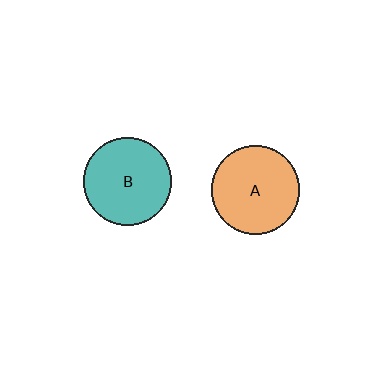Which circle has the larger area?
Circle A (orange).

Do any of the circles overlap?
No, none of the circles overlap.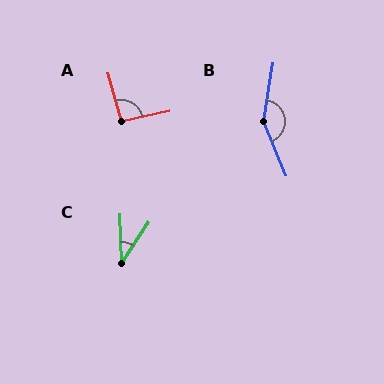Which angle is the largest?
B, at approximately 148 degrees.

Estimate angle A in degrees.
Approximately 93 degrees.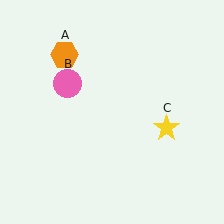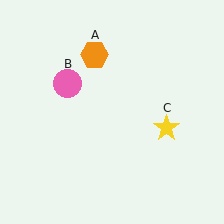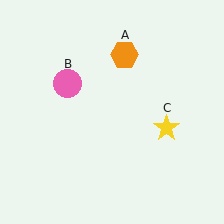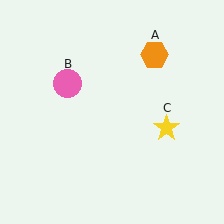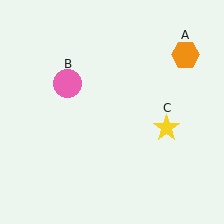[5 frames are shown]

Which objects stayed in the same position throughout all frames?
Pink circle (object B) and yellow star (object C) remained stationary.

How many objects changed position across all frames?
1 object changed position: orange hexagon (object A).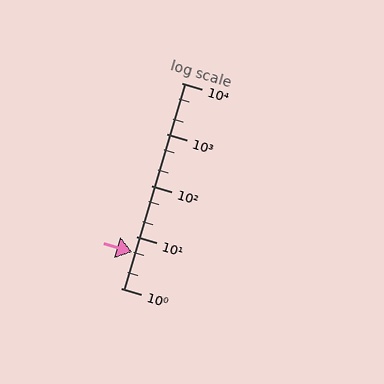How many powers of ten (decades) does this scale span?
The scale spans 4 decades, from 1 to 10000.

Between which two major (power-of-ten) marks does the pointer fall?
The pointer is between 1 and 10.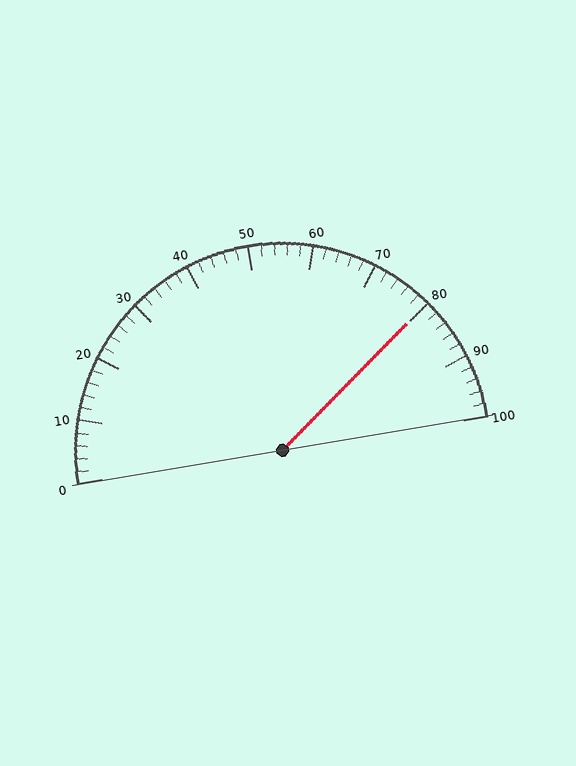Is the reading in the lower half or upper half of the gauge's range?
The reading is in the upper half of the range (0 to 100).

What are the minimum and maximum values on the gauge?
The gauge ranges from 0 to 100.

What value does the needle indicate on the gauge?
The needle indicates approximately 80.